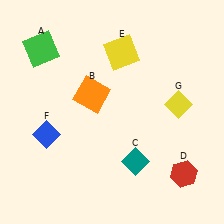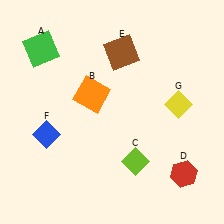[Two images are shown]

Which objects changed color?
C changed from teal to lime. E changed from yellow to brown.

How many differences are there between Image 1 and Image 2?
There are 2 differences between the two images.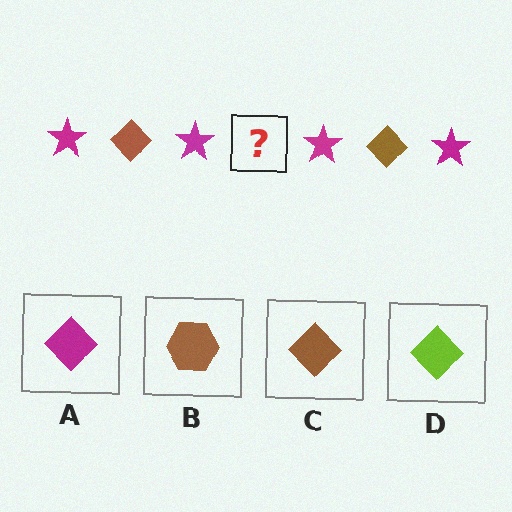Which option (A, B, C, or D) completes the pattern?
C.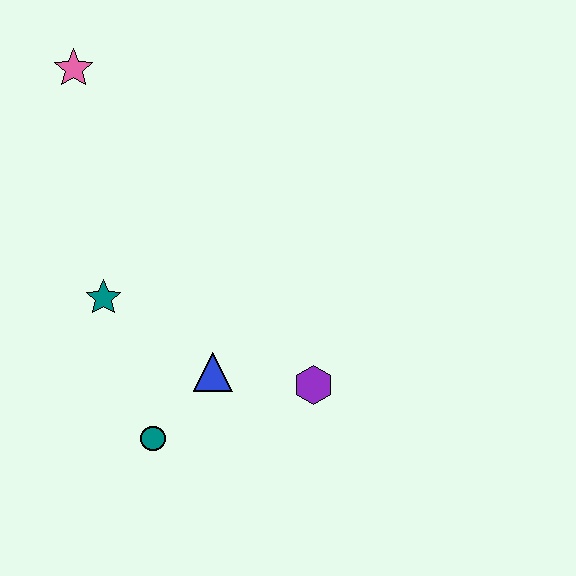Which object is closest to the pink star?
The teal star is closest to the pink star.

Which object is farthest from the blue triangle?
The pink star is farthest from the blue triangle.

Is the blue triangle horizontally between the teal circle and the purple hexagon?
Yes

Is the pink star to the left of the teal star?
Yes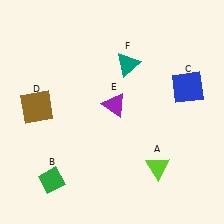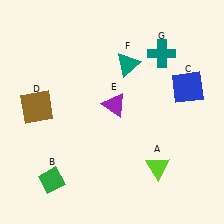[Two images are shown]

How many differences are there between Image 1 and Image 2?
There is 1 difference between the two images.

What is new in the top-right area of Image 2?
A teal cross (G) was added in the top-right area of Image 2.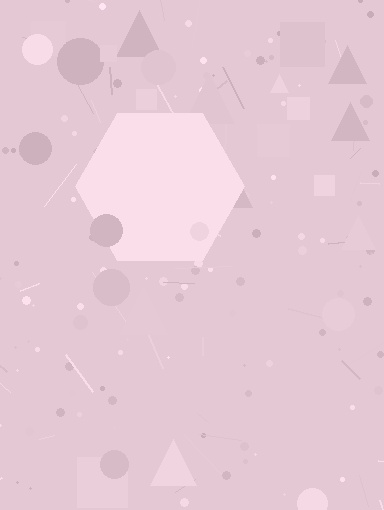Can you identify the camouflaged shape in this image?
The camouflaged shape is a hexagon.